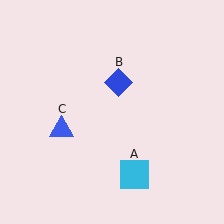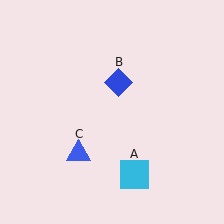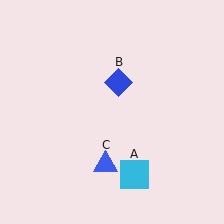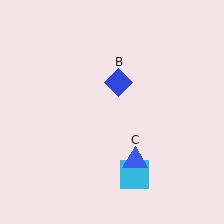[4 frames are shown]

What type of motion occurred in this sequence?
The blue triangle (object C) rotated counterclockwise around the center of the scene.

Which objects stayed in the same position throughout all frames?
Cyan square (object A) and blue diamond (object B) remained stationary.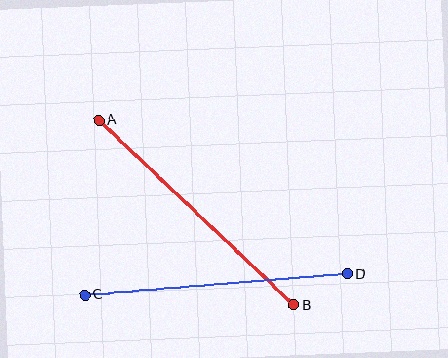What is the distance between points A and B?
The distance is approximately 269 pixels.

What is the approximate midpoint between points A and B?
The midpoint is at approximately (196, 213) pixels.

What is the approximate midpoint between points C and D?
The midpoint is at approximately (216, 284) pixels.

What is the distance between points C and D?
The distance is approximately 263 pixels.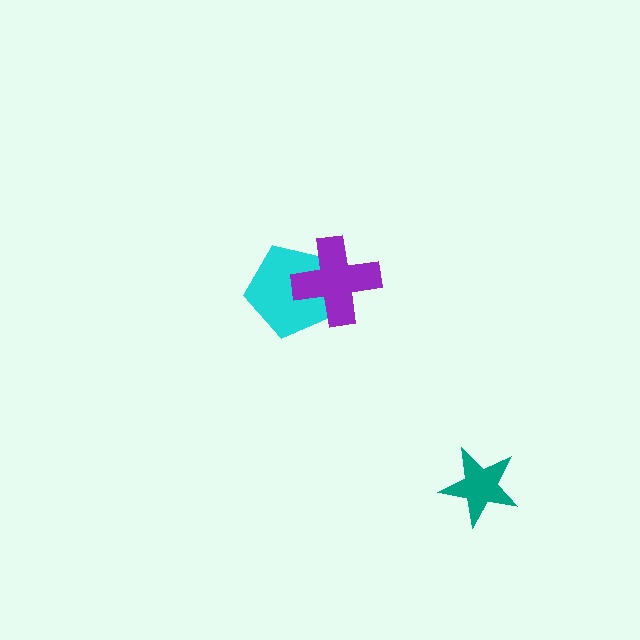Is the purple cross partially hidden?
No, no other shape covers it.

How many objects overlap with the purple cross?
1 object overlaps with the purple cross.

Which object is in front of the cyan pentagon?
The purple cross is in front of the cyan pentagon.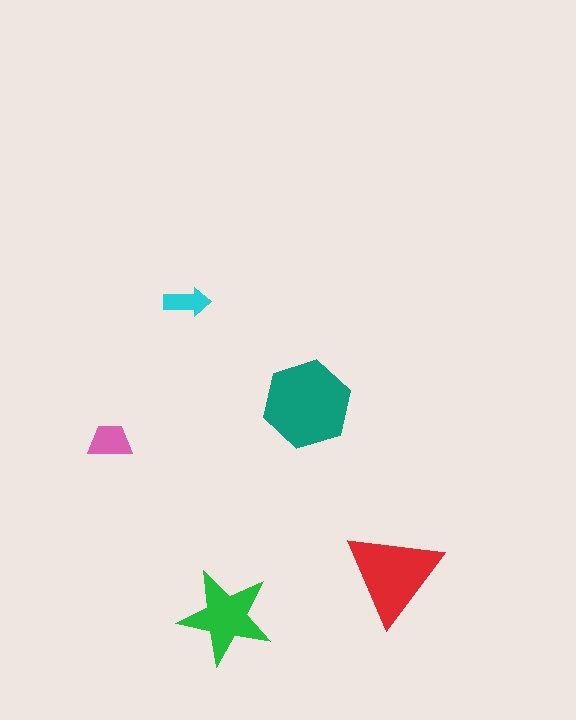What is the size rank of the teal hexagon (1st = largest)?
1st.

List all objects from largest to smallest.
The teal hexagon, the red triangle, the green star, the pink trapezoid, the cyan arrow.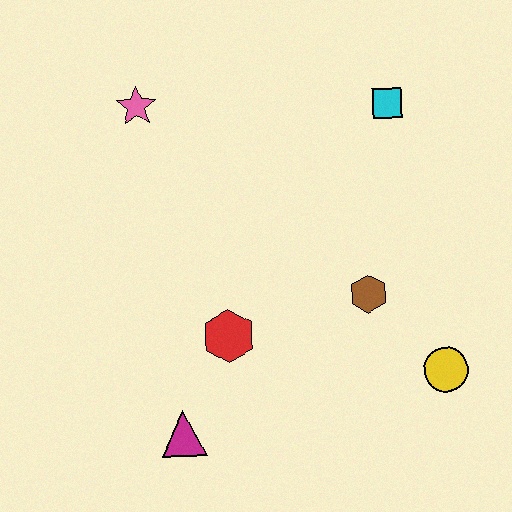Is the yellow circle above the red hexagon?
No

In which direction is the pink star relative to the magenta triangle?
The pink star is above the magenta triangle.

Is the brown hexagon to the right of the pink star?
Yes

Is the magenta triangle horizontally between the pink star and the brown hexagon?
Yes